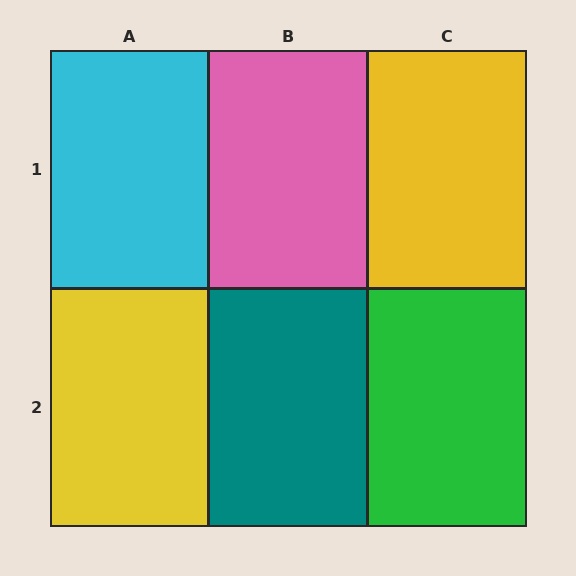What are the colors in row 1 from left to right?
Cyan, pink, yellow.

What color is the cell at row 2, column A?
Yellow.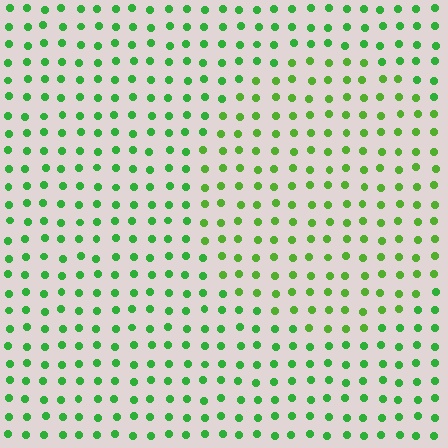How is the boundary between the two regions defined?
The boundary is defined purely by a slight shift in hue (about 21 degrees). Spacing, size, and orientation are identical on both sides.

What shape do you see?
I see a circle.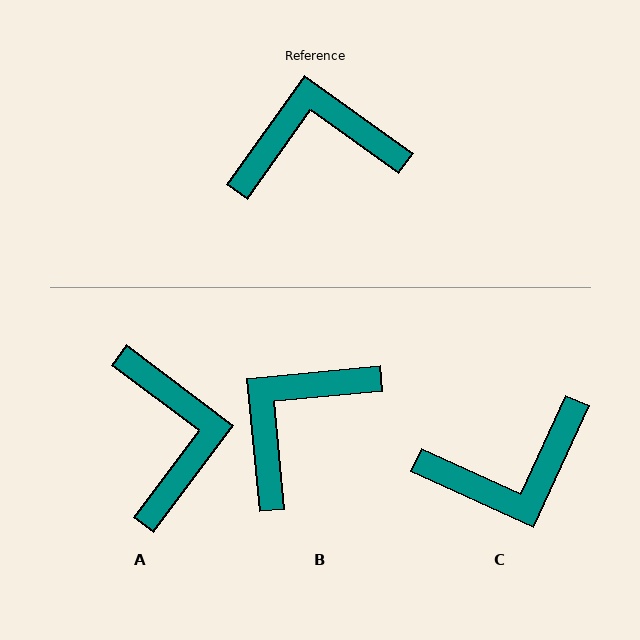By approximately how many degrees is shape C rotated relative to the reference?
Approximately 169 degrees clockwise.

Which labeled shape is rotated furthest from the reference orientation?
C, about 169 degrees away.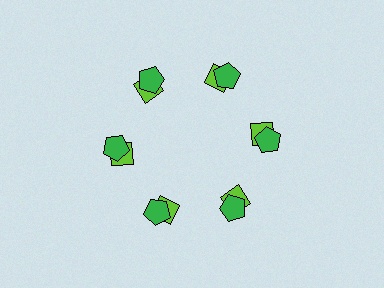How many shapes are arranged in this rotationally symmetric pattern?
There are 12 shapes, arranged in 6 groups of 2.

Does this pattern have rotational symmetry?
Yes, this pattern has 6-fold rotational symmetry. It looks the same after rotating 60 degrees around the center.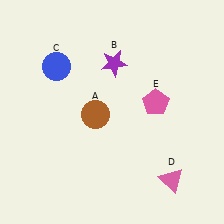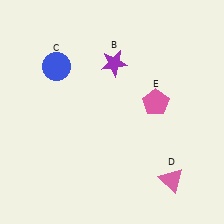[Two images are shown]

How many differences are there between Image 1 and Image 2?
There is 1 difference between the two images.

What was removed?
The brown circle (A) was removed in Image 2.